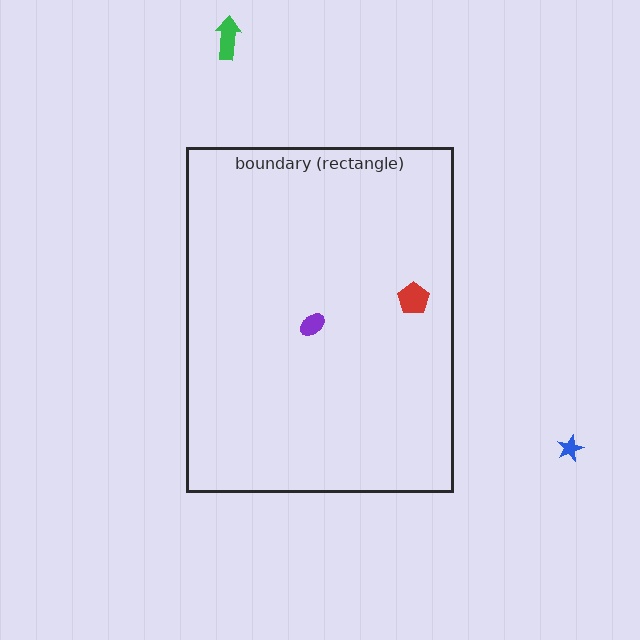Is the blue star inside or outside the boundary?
Outside.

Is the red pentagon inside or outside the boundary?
Inside.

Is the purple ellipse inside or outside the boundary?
Inside.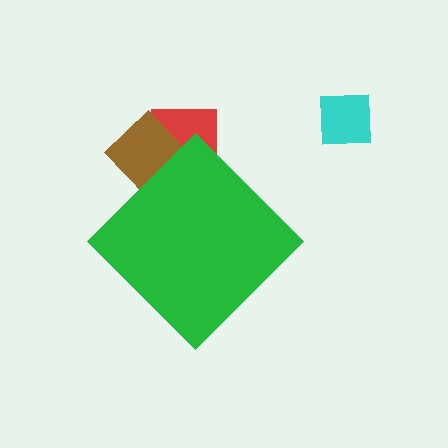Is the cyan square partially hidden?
No, the cyan square is fully visible.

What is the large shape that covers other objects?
A green diamond.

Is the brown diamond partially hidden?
Yes, the brown diamond is partially hidden behind the green diamond.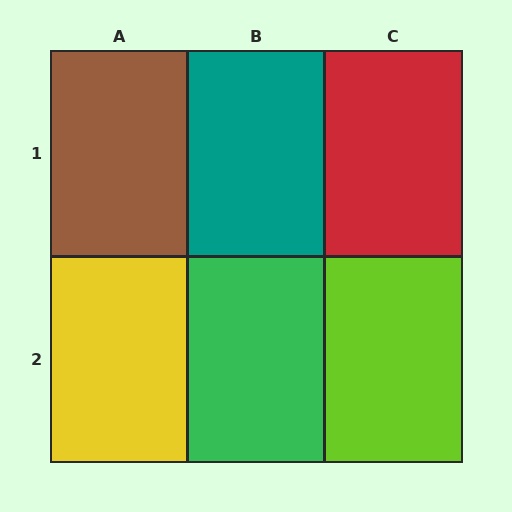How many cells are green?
1 cell is green.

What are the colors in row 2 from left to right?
Yellow, green, lime.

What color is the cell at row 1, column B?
Teal.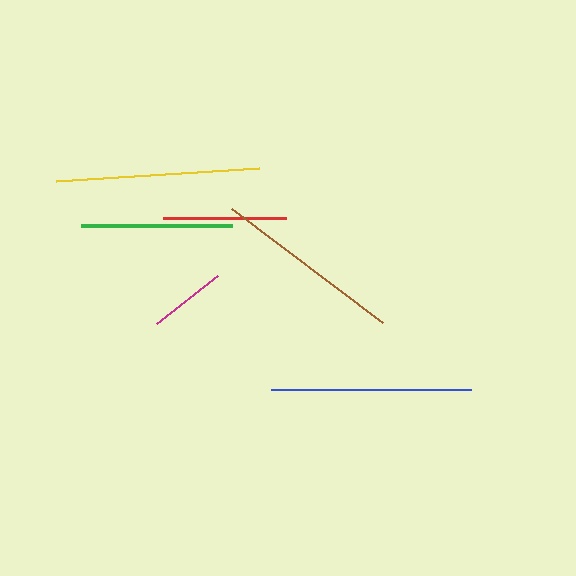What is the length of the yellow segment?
The yellow segment is approximately 204 pixels long.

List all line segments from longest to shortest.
From longest to shortest: yellow, blue, brown, green, red, magenta.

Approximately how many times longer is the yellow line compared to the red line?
The yellow line is approximately 1.7 times the length of the red line.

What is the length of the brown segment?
The brown segment is approximately 190 pixels long.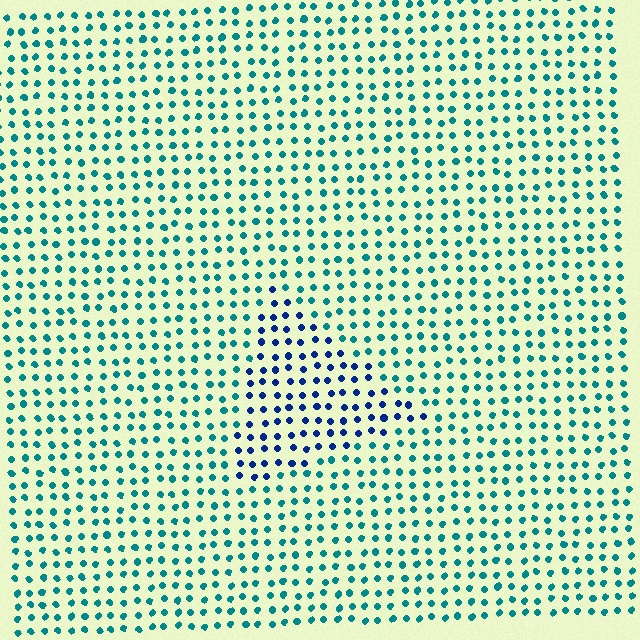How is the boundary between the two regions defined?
The boundary is defined purely by a slight shift in hue (about 43 degrees). Spacing, size, and orientation are identical on both sides.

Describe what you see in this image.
The image is filled with small teal elements in a uniform arrangement. A triangle-shaped region is visible where the elements are tinted to a slightly different hue, forming a subtle color boundary.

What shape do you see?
I see a triangle.